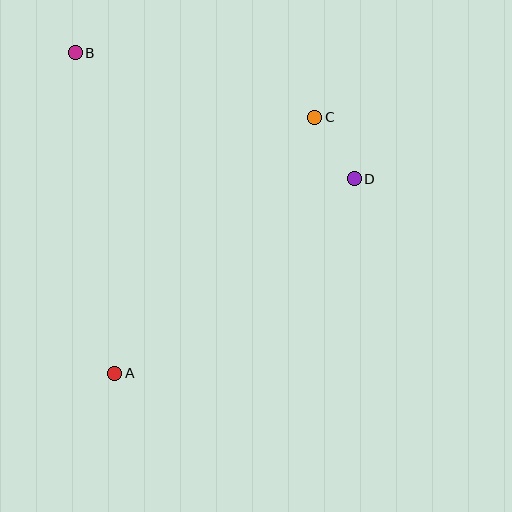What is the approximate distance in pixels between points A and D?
The distance between A and D is approximately 309 pixels.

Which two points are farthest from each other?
Points A and C are farthest from each other.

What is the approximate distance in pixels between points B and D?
The distance between B and D is approximately 306 pixels.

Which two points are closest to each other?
Points C and D are closest to each other.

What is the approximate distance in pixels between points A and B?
The distance between A and B is approximately 323 pixels.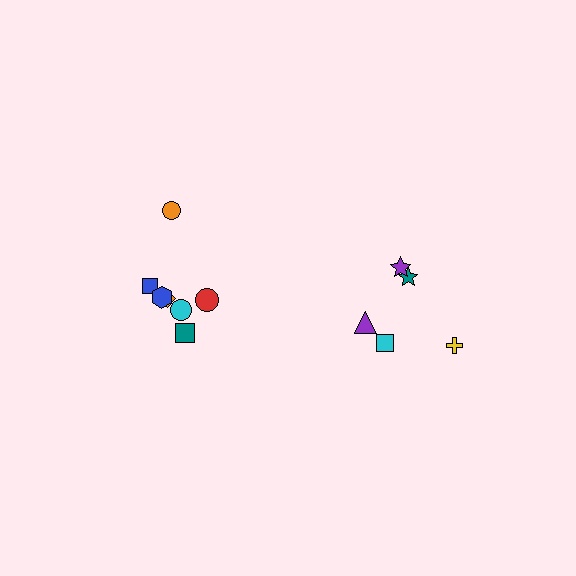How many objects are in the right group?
There are 5 objects.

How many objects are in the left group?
There are 7 objects.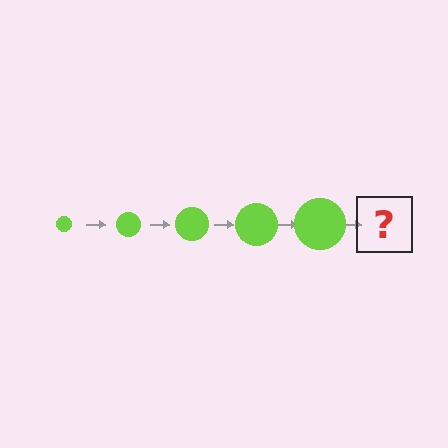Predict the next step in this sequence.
The next step is a lime circle, larger than the previous one.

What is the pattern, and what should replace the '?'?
The pattern is that the circle gets progressively larger each step. The '?' should be a lime circle, larger than the previous one.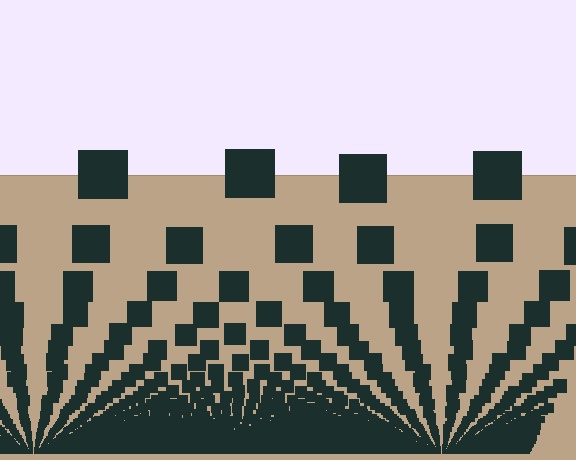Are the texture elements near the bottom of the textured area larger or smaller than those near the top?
Smaller. The gradient is inverted — elements near the bottom are smaller and denser.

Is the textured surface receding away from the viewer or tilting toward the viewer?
The surface appears to tilt toward the viewer. Texture elements get larger and sparser toward the top.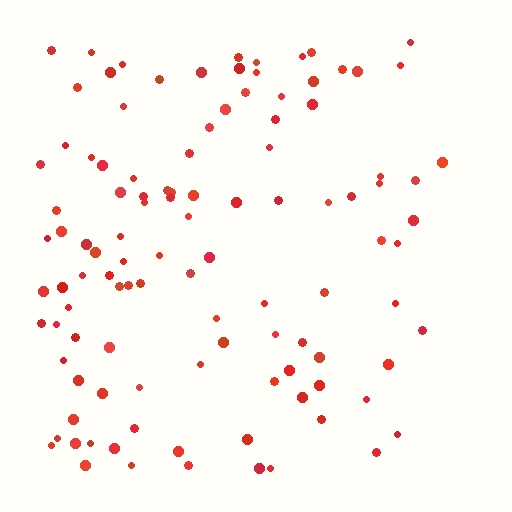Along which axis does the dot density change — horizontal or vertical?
Horizontal.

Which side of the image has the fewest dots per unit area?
The right.